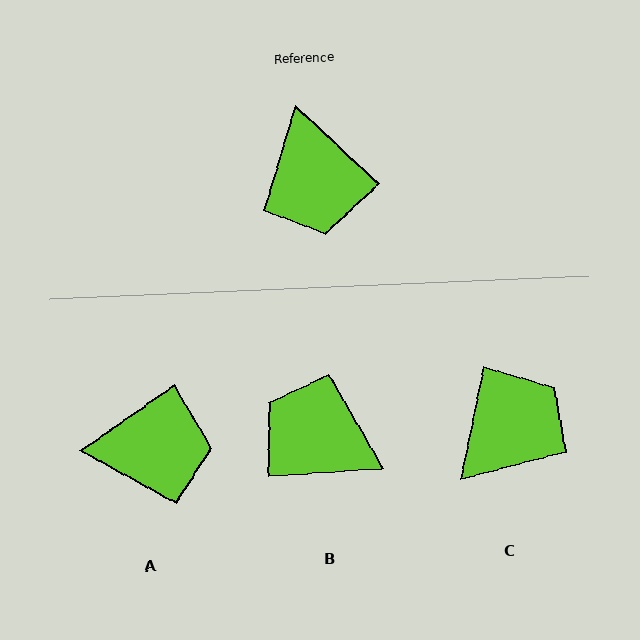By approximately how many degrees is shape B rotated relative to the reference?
Approximately 133 degrees clockwise.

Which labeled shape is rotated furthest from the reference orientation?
B, about 133 degrees away.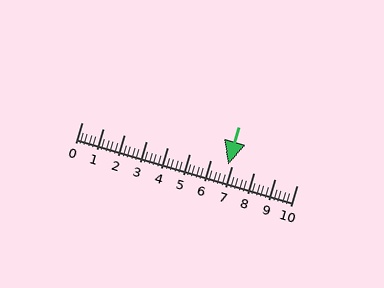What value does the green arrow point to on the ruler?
The green arrow points to approximately 6.8.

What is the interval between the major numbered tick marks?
The major tick marks are spaced 1 units apart.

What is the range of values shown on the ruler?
The ruler shows values from 0 to 10.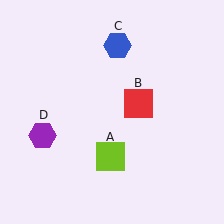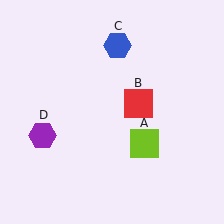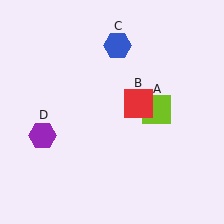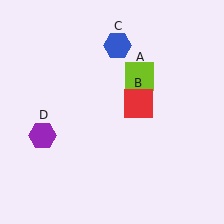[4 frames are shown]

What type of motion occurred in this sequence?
The lime square (object A) rotated counterclockwise around the center of the scene.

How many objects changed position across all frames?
1 object changed position: lime square (object A).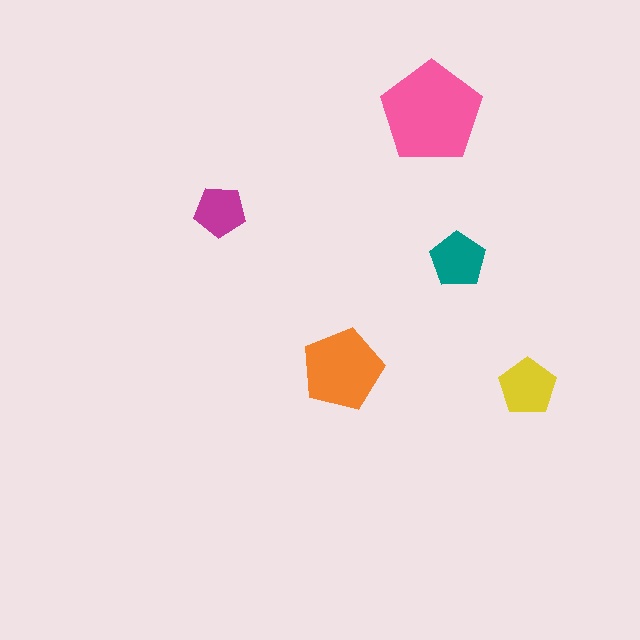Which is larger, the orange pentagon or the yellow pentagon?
The orange one.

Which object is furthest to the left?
The magenta pentagon is leftmost.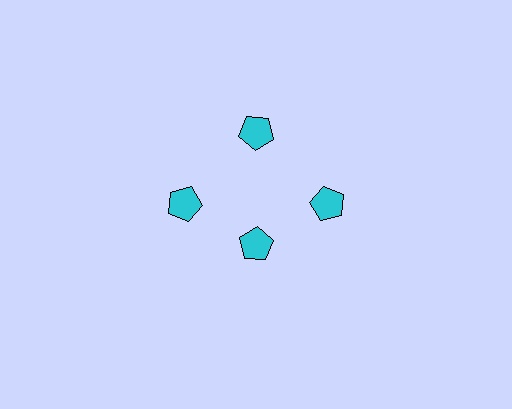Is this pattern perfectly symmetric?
No. The 4 cyan pentagons are arranged in a ring, but one element near the 6 o'clock position is pulled inward toward the center, breaking the 4-fold rotational symmetry.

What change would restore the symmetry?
The symmetry would be restored by moving it outward, back onto the ring so that all 4 pentagons sit at equal angles and equal distance from the center.